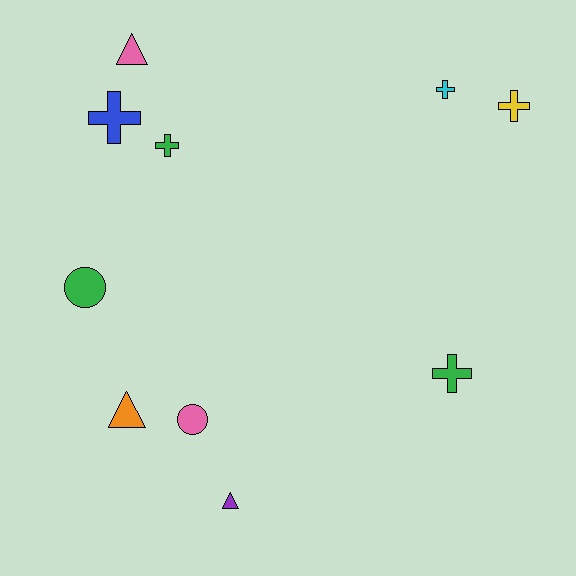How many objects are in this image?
There are 10 objects.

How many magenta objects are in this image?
There are no magenta objects.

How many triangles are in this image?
There are 3 triangles.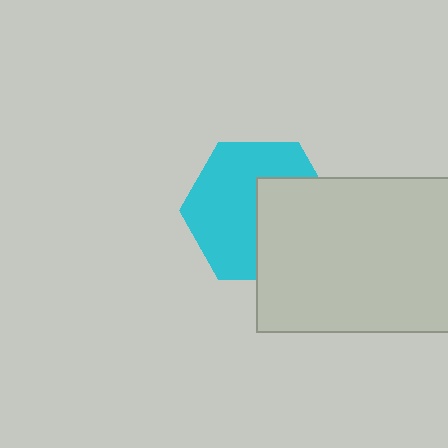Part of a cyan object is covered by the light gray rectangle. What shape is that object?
It is a hexagon.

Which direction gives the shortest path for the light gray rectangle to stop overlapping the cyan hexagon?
Moving right gives the shortest separation.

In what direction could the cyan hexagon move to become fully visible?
The cyan hexagon could move left. That would shift it out from behind the light gray rectangle entirely.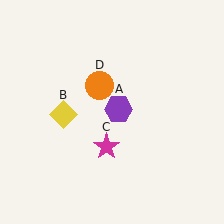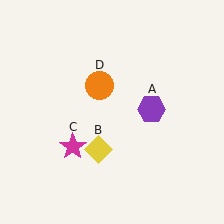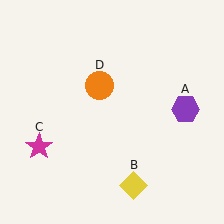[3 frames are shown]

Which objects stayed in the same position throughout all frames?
Orange circle (object D) remained stationary.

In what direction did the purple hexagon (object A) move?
The purple hexagon (object A) moved right.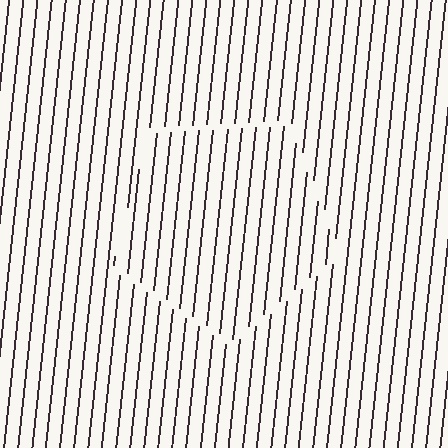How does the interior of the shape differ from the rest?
The interior of the shape contains the same grating, shifted by half a period — the contour is defined by the phase discontinuity where line-ends from the inner and outer gratings abut.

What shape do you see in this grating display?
An illusory pentagon. The interior of the shape contains the same grating, shifted by half a period — the contour is defined by the phase discontinuity where line-ends from the inner and outer gratings abut.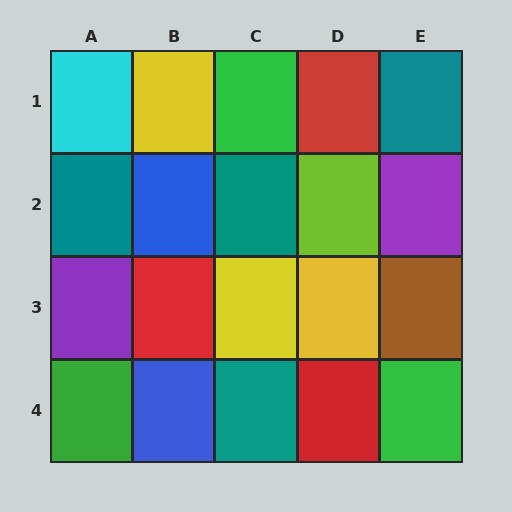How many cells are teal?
4 cells are teal.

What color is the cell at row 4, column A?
Green.